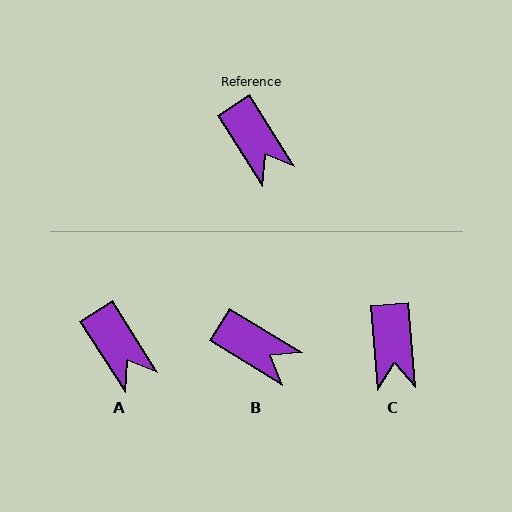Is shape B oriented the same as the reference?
No, it is off by about 26 degrees.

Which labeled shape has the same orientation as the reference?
A.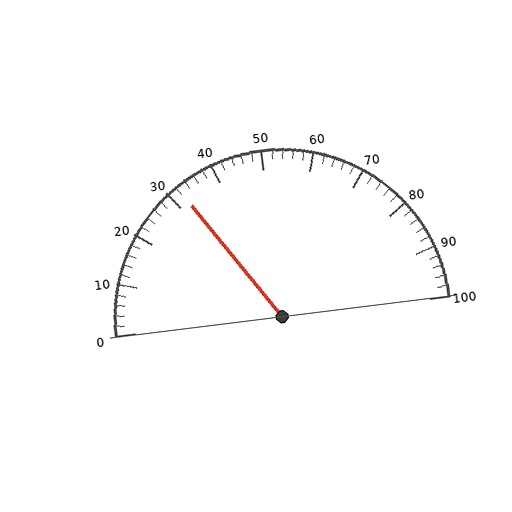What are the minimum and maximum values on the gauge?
The gauge ranges from 0 to 100.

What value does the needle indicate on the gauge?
The needle indicates approximately 32.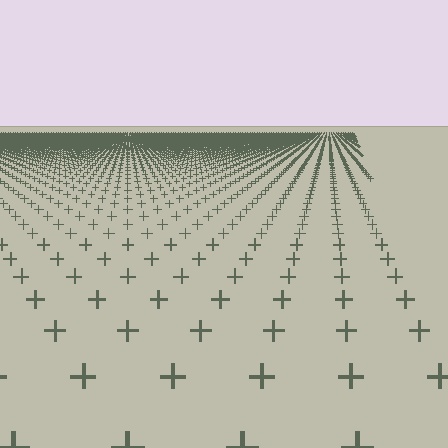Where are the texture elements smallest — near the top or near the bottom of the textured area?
Near the top.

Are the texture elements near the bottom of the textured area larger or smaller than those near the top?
Larger. Near the bottom, elements are closer to the viewer and appear at a bigger on-screen size.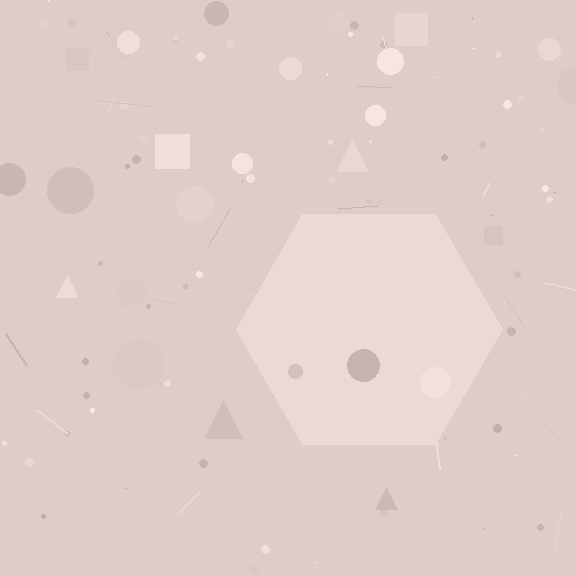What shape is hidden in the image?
A hexagon is hidden in the image.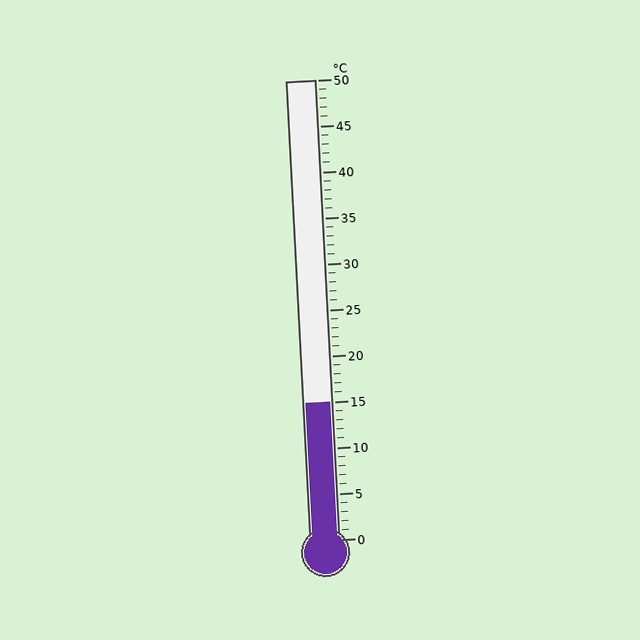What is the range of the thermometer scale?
The thermometer scale ranges from 0°C to 50°C.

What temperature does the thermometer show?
The thermometer shows approximately 15°C.